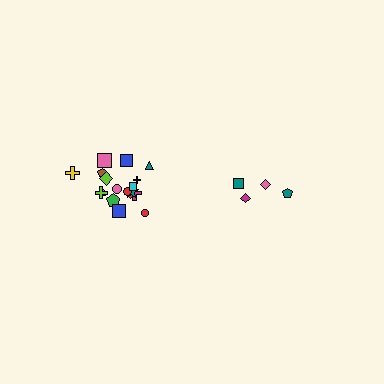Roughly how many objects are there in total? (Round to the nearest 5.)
Roughly 20 objects in total.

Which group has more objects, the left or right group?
The left group.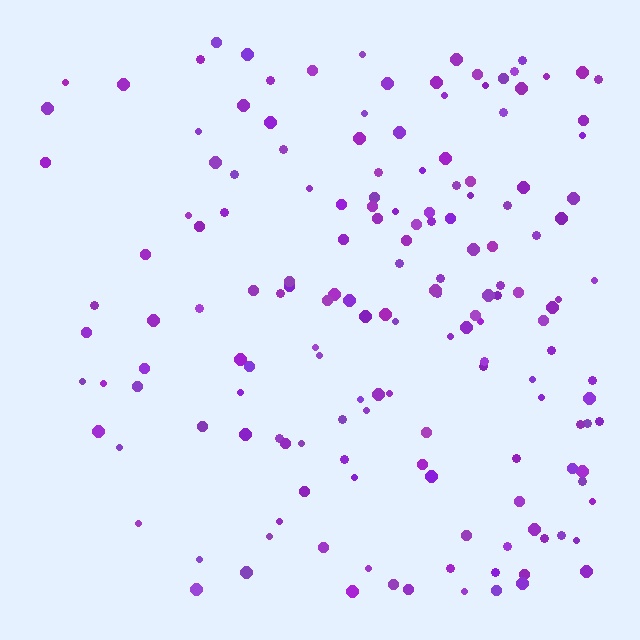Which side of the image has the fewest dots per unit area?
The left.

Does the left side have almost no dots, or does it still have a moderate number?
Still a moderate number, just noticeably fewer than the right.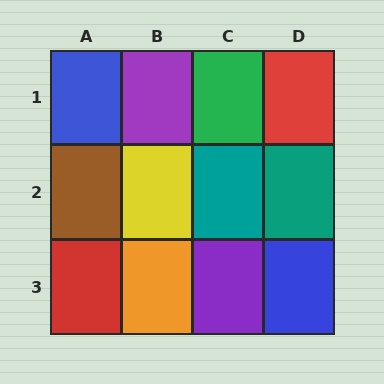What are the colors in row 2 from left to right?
Brown, yellow, teal, teal.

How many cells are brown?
1 cell is brown.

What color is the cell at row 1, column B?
Purple.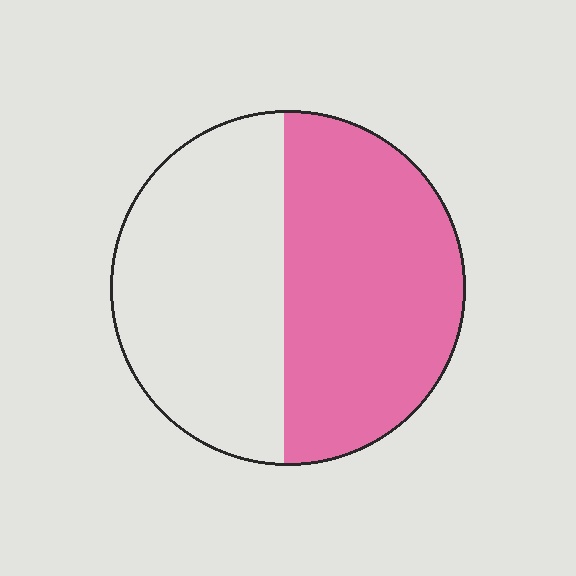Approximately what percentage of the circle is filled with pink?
Approximately 50%.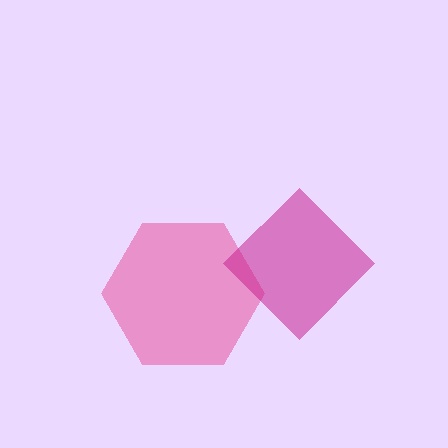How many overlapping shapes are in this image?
There are 2 overlapping shapes in the image.